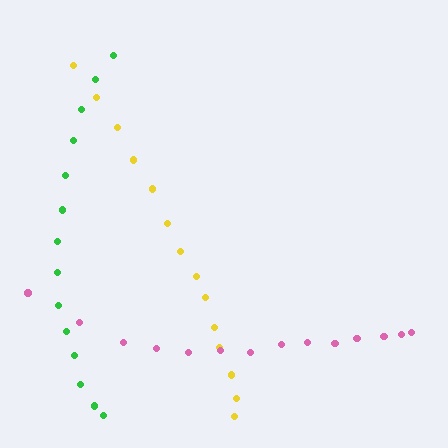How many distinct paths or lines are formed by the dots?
There are 3 distinct paths.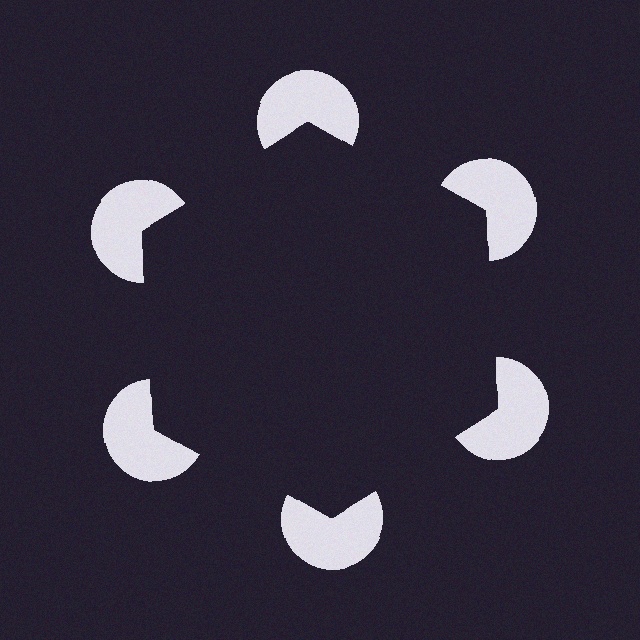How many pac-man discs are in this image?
There are 6 — one at each vertex of the illusory hexagon.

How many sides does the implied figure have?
6 sides.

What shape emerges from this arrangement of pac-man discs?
An illusory hexagon — its edges are inferred from the aligned wedge cuts in the pac-man discs, not physically drawn.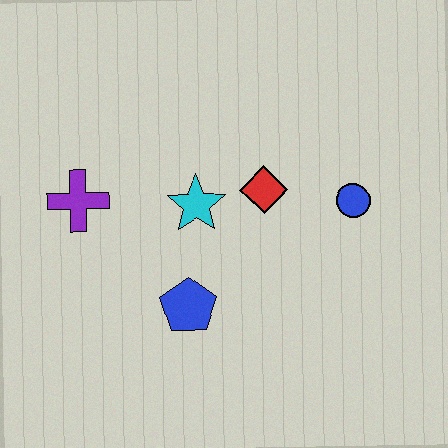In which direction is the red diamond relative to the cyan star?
The red diamond is to the right of the cyan star.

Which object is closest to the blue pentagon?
The cyan star is closest to the blue pentagon.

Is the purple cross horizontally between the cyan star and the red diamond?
No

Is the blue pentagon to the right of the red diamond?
No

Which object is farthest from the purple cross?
The blue circle is farthest from the purple cross.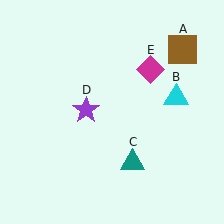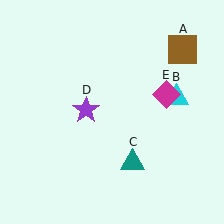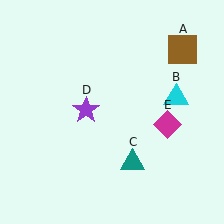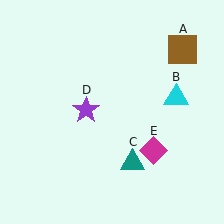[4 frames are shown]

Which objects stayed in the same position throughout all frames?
Brown square (object A) and cyan triangle (object B) and teal triangle (object C) and purple star (object D) remained stationary.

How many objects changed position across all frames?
1 object changed position: magenta diamond (object E).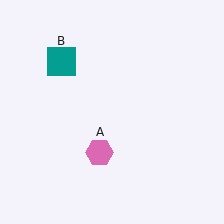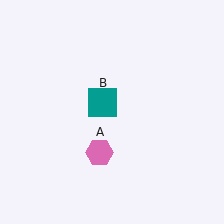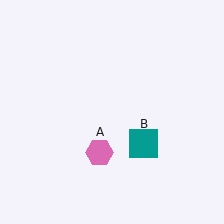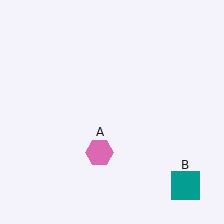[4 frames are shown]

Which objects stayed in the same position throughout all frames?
Pink hexagon (object A) remained stationary.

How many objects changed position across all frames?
1 object changed position: teal square (object B).